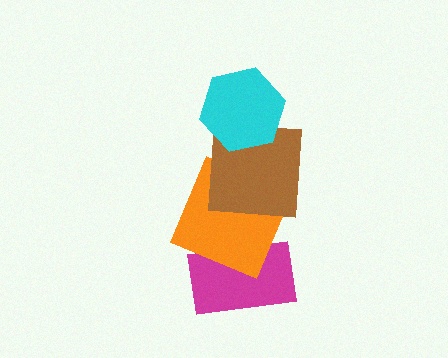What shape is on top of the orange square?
The brown square is on top of the orange square.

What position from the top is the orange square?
The orange square is 3rd from the top.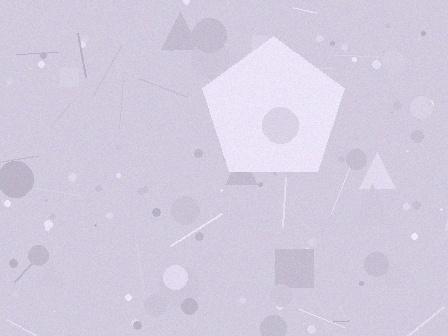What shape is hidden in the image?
A pentagon is hidden in the image.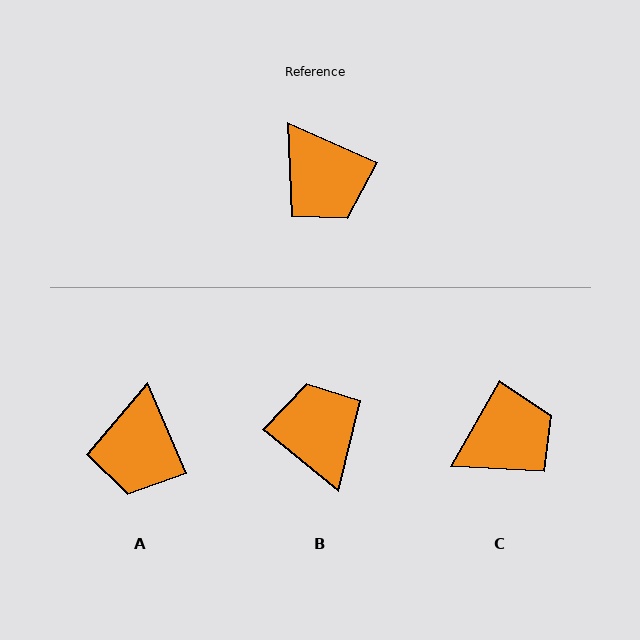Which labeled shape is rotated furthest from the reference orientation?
B, about 165 degrees away.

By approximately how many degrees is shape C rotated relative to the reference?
Approximately 85 degrees counter-clockwise.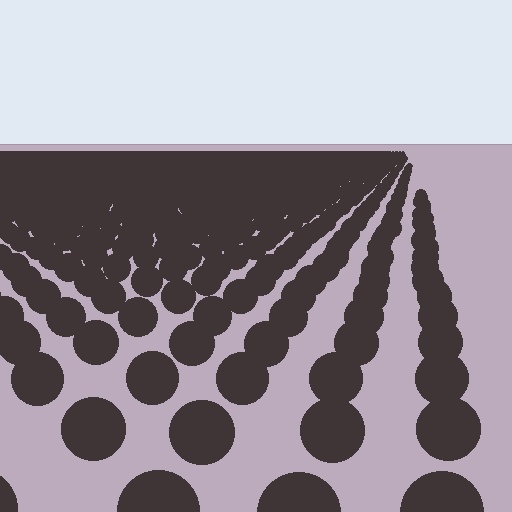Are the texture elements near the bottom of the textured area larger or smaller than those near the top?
Larger. Near the bottom, elements are closer to the viewer and appear at a bigger on-screen size.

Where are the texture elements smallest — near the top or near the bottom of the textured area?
Near the top.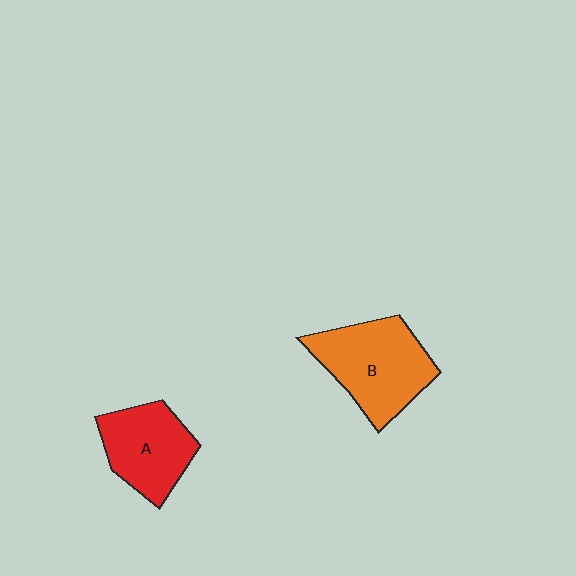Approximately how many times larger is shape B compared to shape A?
Approximately 1.3 times.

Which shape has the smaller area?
Shape A (red).